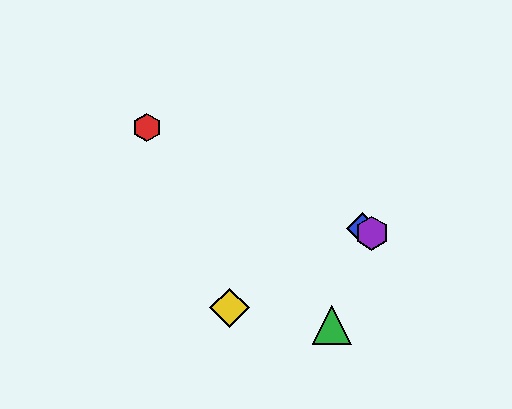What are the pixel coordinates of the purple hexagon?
The purple hexagon is at (372, 233).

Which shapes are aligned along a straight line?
The red hexagon, the blue diamond, the purple hexagon are aligned along a straight line.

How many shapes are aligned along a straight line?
3 shapes (the red hexagon, the blue diamond, the purple hexagon) are aligned along a straight line.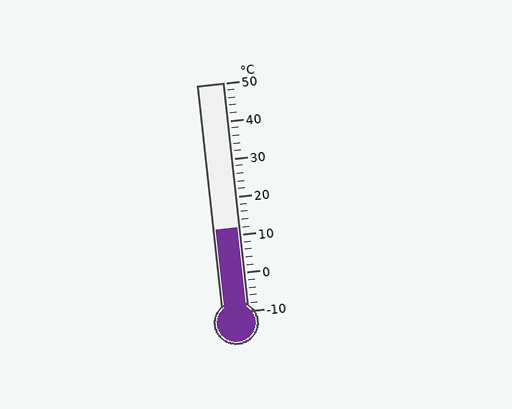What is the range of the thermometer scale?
The thermometer scale ranges from -10°C to 50°C.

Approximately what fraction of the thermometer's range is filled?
The thermometer is filled to approximately 35% of its range.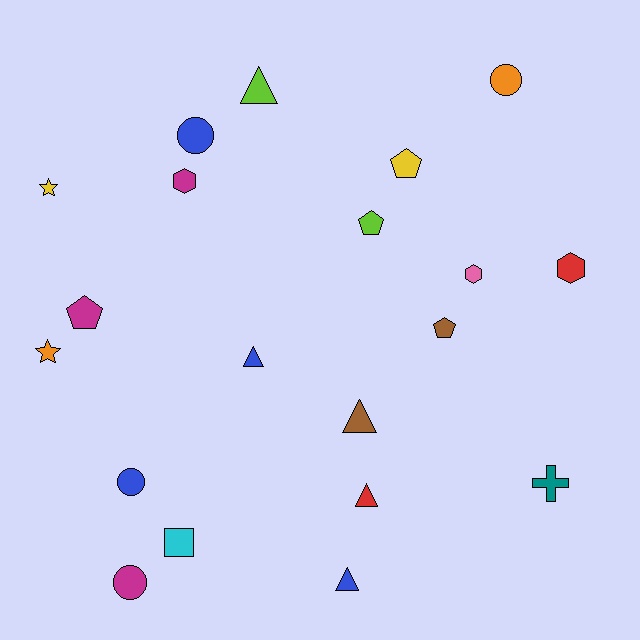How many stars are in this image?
There are 2 stars.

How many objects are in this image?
There are 20 objects.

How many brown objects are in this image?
There are 2 brown objects.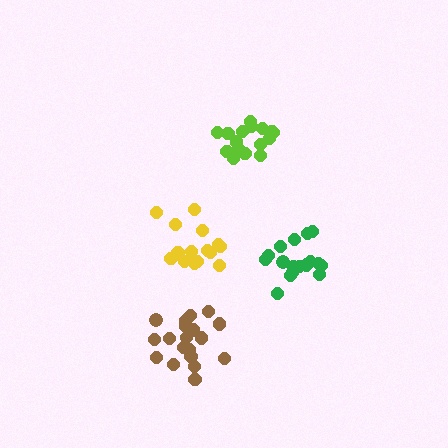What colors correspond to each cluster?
The clusters are colored: brown, lime, green, yellow.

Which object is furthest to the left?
The brown cluster is leftmost.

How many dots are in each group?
Group 1: 19 dots, Group 2: 16 dots, Group 3: 18 dots, Group 4: 15 dots (68 total).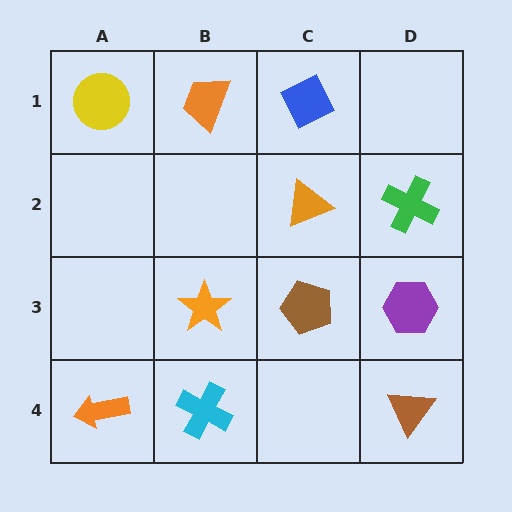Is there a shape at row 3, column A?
No, that cell is empty.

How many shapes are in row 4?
3 shapes.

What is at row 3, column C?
A brown pentagon.